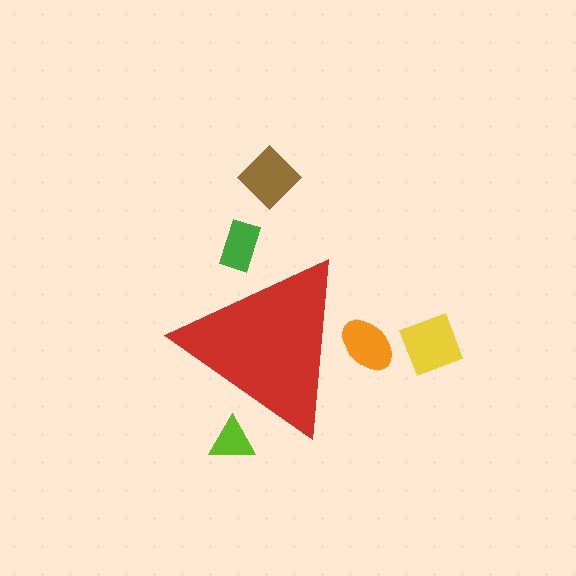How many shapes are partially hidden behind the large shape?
3 shapes are partially hidden.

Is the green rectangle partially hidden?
Yes, the green rectangle is partially hidden behind the red triangle.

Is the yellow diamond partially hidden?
No, the yellow diamond is fully visible.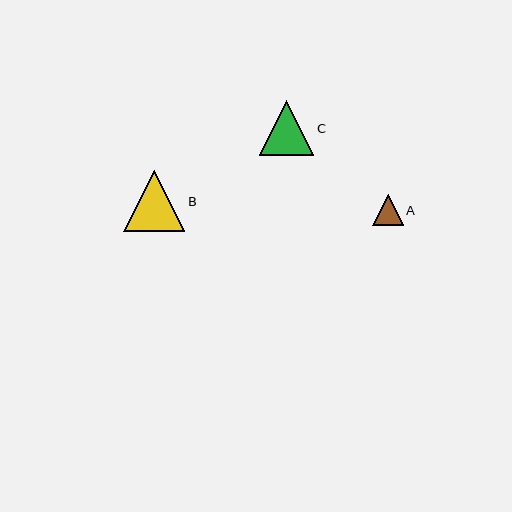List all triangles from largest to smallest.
From largest to smallest: B, C, A.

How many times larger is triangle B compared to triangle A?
Triangle B is approximately 2.0 times the size of triangle A.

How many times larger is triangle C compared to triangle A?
Triangle C is approximately 1.8 times the size of triangle A.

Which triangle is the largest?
Triangle B is the largest with a size of approximately 61 pixels.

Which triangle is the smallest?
Triangle A is the smallest with a size of approximately 30 pixels.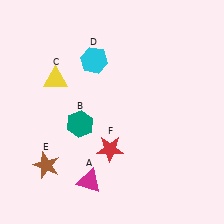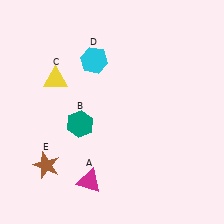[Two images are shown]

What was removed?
The red star (F) was removed in Image 2.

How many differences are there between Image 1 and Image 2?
There is 1 difference between the two images.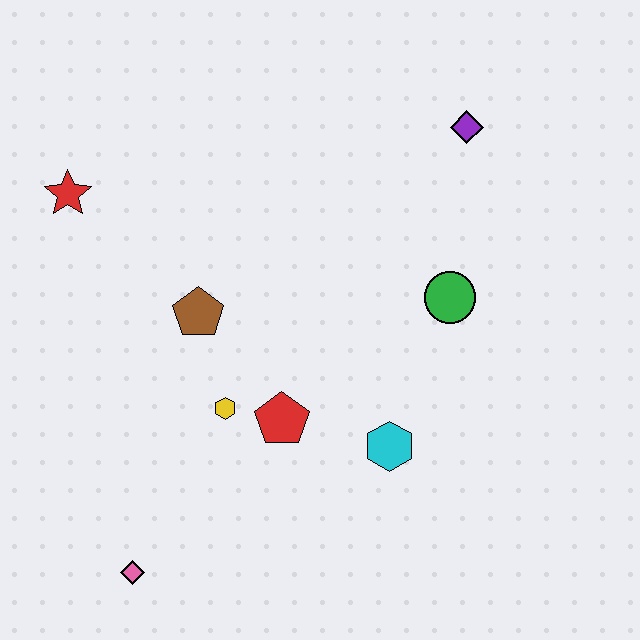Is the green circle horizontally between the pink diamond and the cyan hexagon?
No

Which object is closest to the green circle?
The cyan hexagon is closest to the green circle.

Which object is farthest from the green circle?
The pink diamond is farthest from the green circle.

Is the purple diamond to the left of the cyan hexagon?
No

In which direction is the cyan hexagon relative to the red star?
The cyan hexagon is to the right of the red star.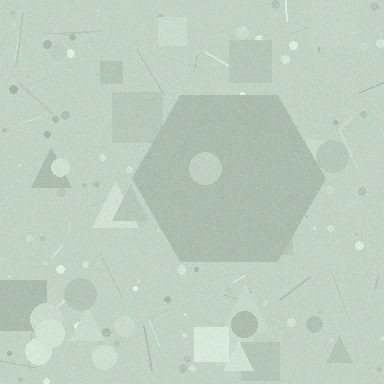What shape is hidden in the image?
A hexagon is hidden in the image.